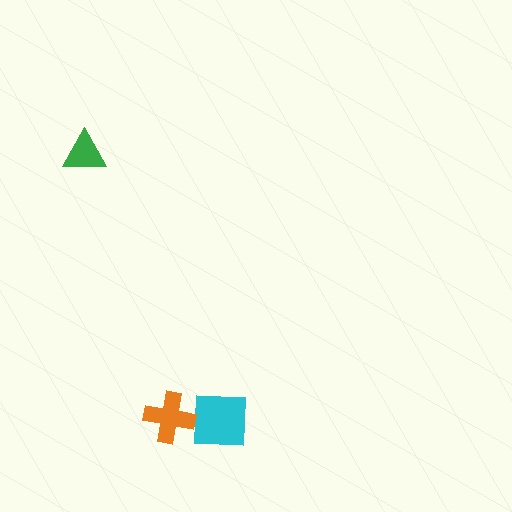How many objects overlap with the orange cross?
1 object overlaps with the orange cross.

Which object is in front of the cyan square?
The orange cross is in front of the cyan square.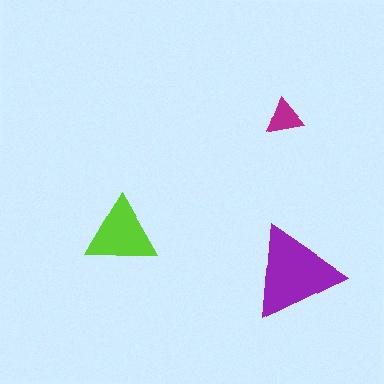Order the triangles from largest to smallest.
the purple one, the lime one, the magenta one.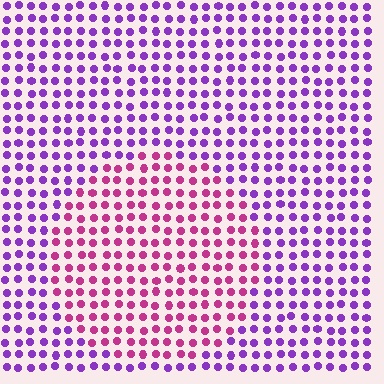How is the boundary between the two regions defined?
The boundary is defined purely by a slight shift in hue (about 45 degrees). Spacing, size, and orientation are identical on both sides.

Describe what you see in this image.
The image is filled with small purple elements in a uniform arrangement. A circle-shaped region is visible where the elements are tinted to a slightly different hue, forming a subtle color boundary.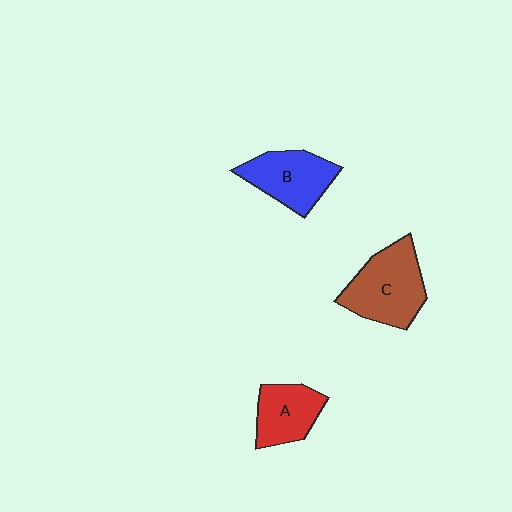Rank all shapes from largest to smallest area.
From largest to smallest: C (brown), B (blue), A (red).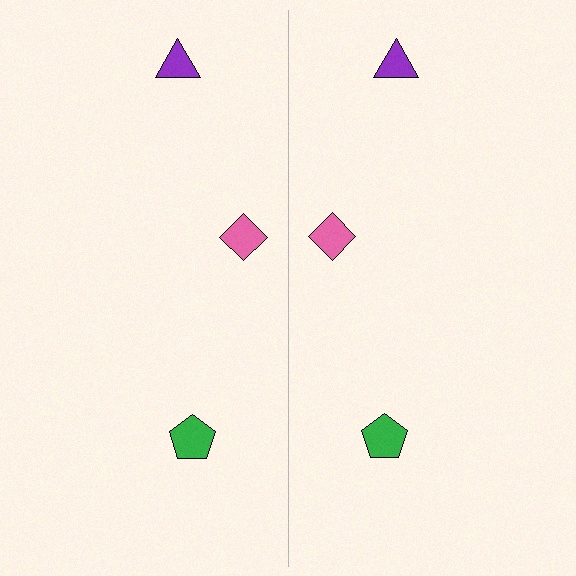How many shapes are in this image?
There are 6 shapes in this image.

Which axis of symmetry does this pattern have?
The pattern has a vertical axis of symmetry running through the center of the image.